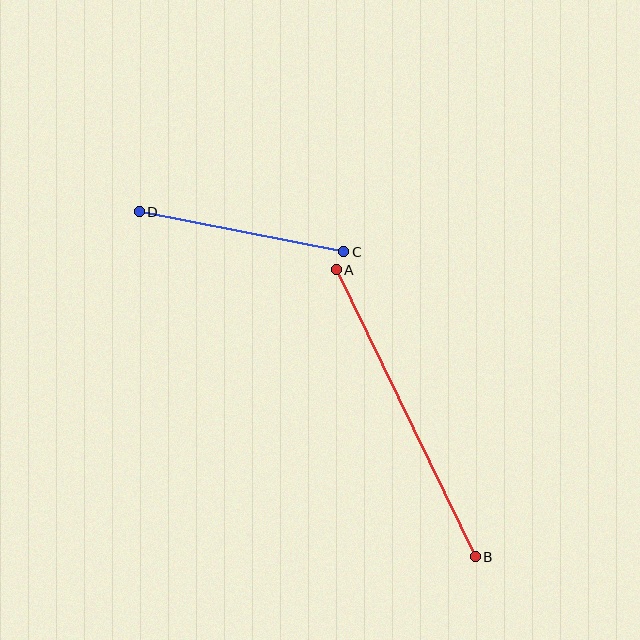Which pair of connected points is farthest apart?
Points A and B are farthest apart.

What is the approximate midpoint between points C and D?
The midpoint is at approximately (241, 232) pixels.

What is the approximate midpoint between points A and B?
The midpoint is at approximately (406, 413) pixels.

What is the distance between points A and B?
The distance is approximately 319 pixels.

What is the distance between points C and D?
The distance is approximately 208 pixels.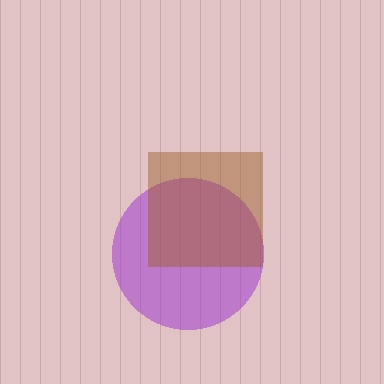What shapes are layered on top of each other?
The layered shapes are: a purple circle, a brown square.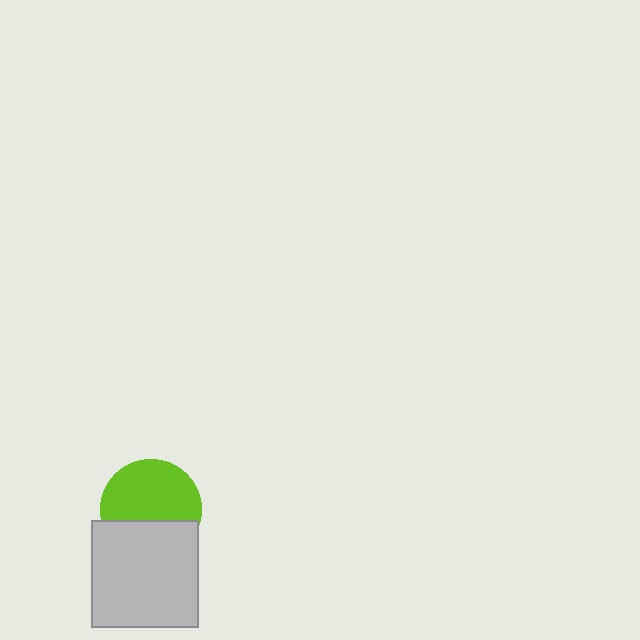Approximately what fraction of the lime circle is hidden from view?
Roughly 37% of the lime circle is hidden behind the light gray square.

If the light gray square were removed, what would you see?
You would see the complete lime circle.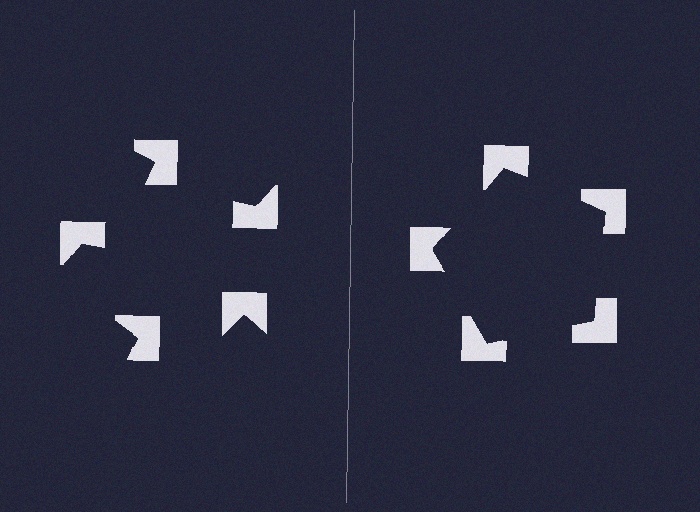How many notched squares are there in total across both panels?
10 — 5 on each side.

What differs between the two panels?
The notched squares are positioned identically on both sides; only the wedge orientations differ. On the right they align to a pentagon; on the left they are misaligned.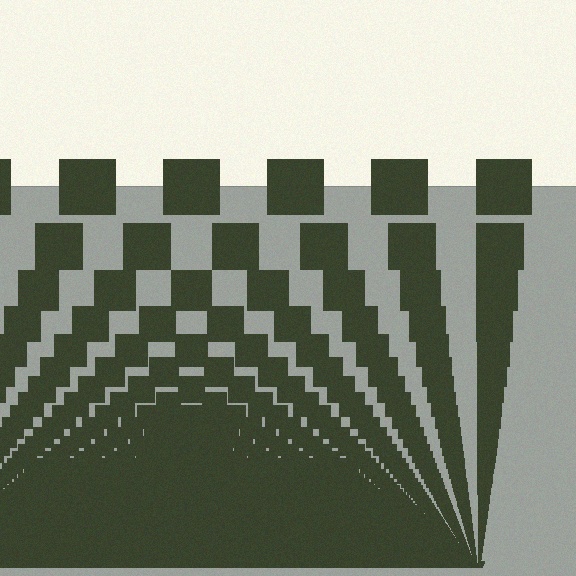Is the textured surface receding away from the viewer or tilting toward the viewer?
The surface appears to tilt toward the viewer. Texture elements get larger and sparser toward the top.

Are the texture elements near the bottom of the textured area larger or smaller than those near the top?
Smaller. The gradient is inverted — elements near the bottom are smaller and denser.